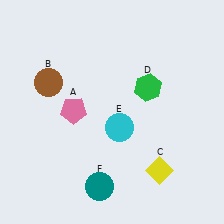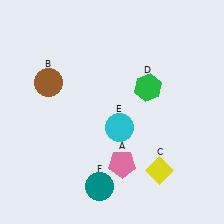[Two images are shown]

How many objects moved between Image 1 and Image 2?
1 object moved between the two images.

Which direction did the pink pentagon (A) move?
The pink pentagon (A) moved down.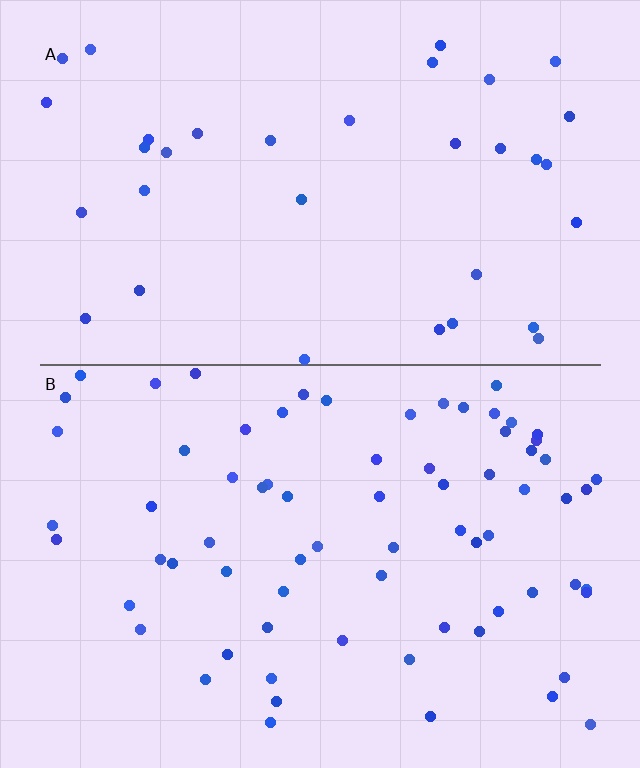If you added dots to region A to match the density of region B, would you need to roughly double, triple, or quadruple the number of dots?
Approximately double.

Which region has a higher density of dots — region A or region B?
B (the bottom).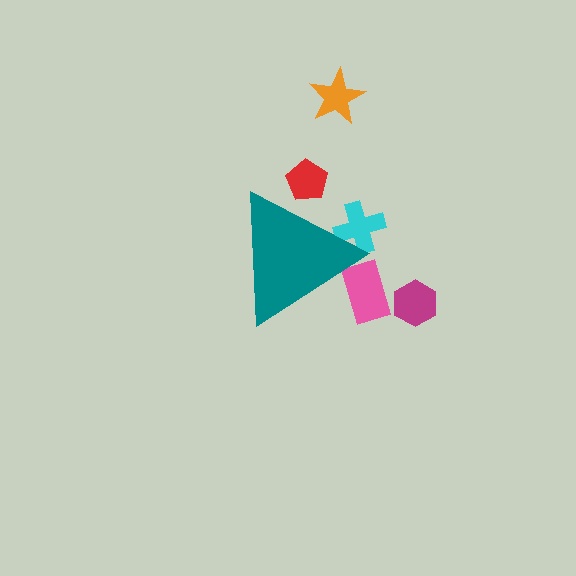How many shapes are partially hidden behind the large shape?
3 shapes are partially hidden.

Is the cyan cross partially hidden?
Yes, the cyan cross is partially hidden behind the teal triangle.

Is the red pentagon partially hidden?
Yes, the red pentagon is partially hidden behind the teal triangle.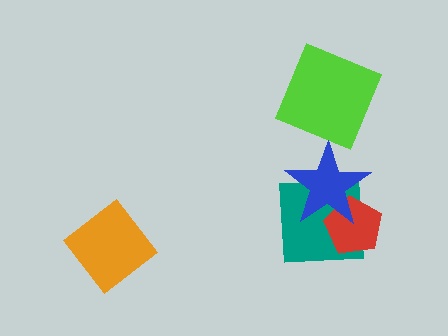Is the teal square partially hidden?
Yes, it is partially covered by another shape.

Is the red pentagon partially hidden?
Yes, it is partially covered by another shape.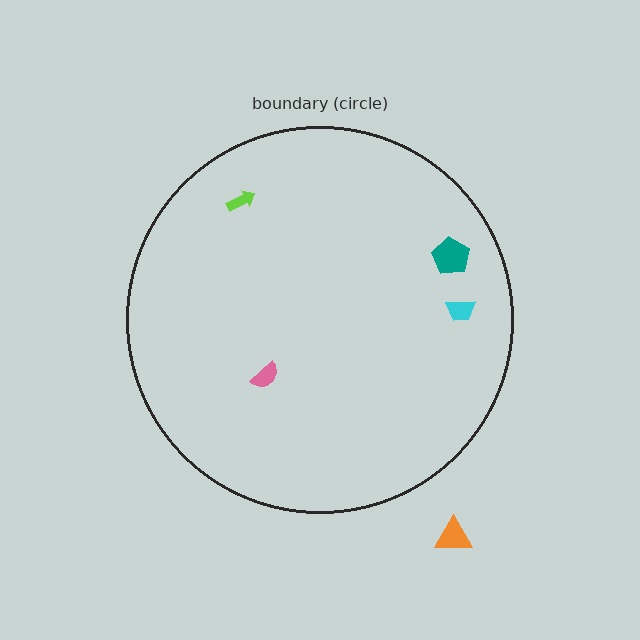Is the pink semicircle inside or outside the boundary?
Inside.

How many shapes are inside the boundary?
4 inside, 1 outside.